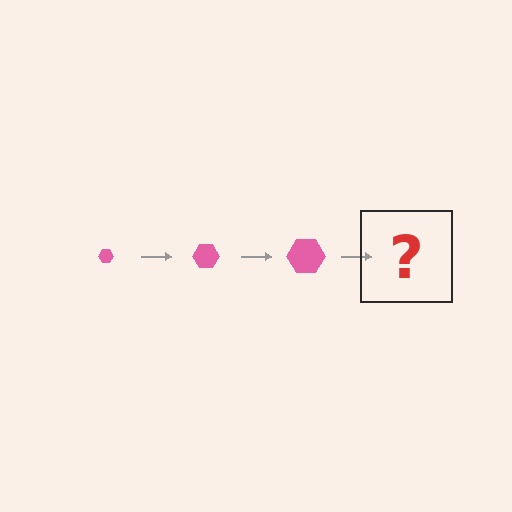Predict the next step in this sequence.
The next step is a pink hexagon, larger than the previous one.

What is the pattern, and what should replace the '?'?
The pattern is that the hexagon gets progressively larger each step. The '?' should be a pink hexagon, larger than the previous one.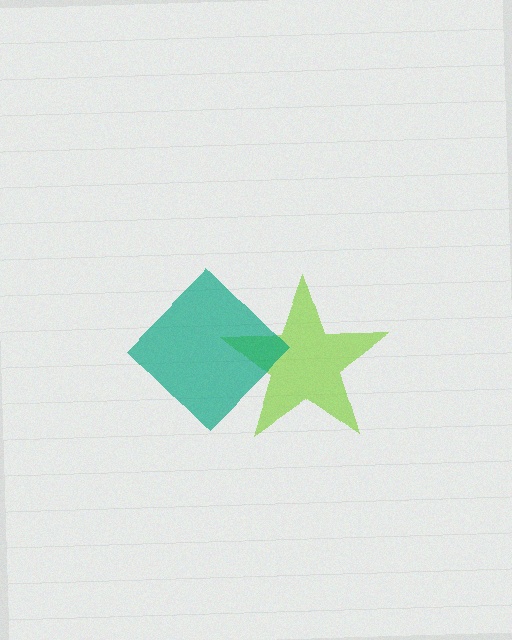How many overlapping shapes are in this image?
There are 2 overlapping shapes in the image.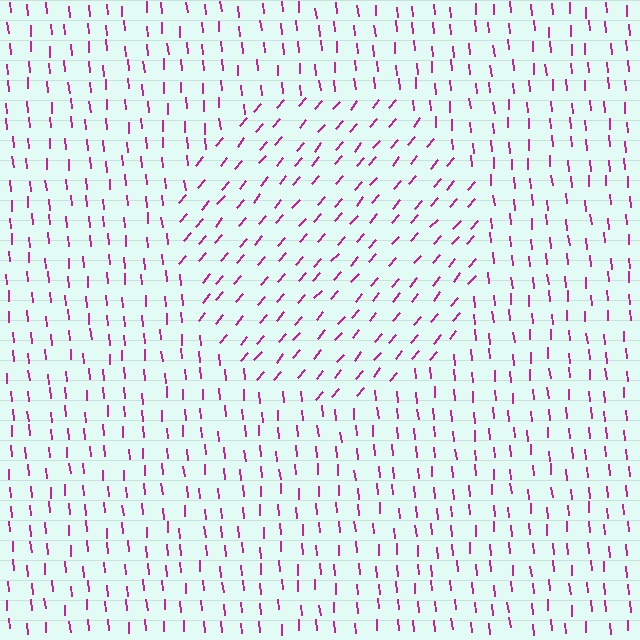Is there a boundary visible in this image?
Yes, there is a texture boundary formed by a change in line orientation.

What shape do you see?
I see a circle.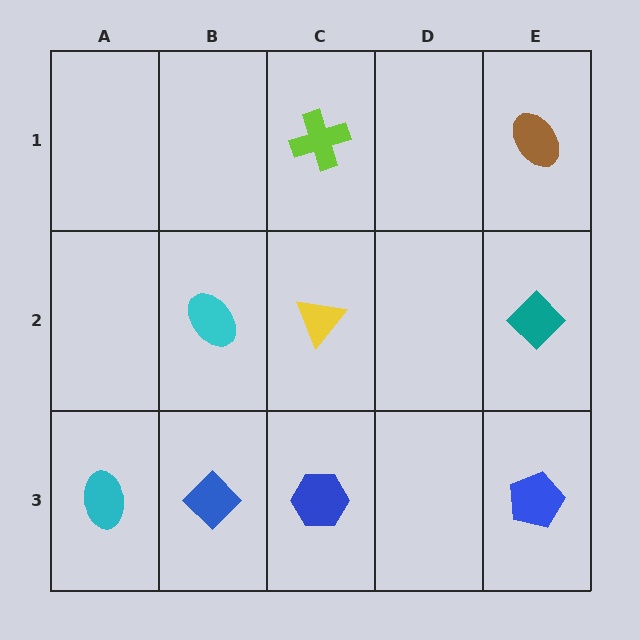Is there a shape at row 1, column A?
No, that cell is empty.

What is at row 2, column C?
A yellow triangle.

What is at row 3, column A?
A cyan ellipse.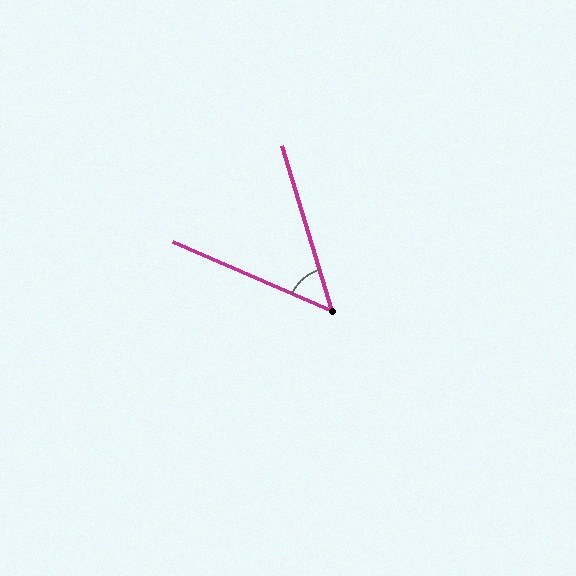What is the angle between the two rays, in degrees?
Approximately 50 degrees.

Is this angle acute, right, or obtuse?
It is acute.